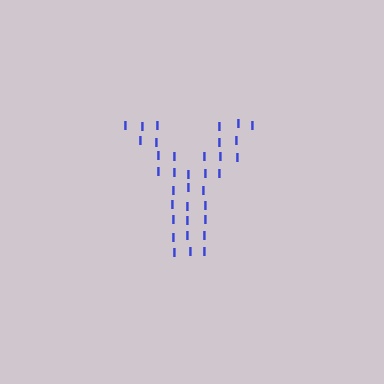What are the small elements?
The small elements are letter I's.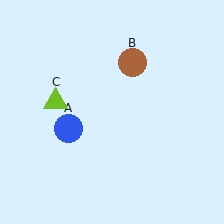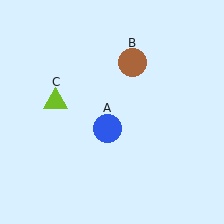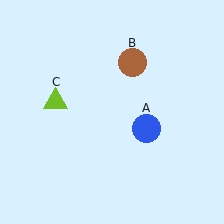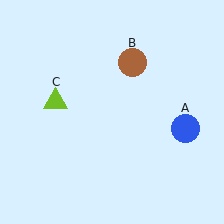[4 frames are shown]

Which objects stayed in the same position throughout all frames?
Brown circle (object B) and lime triangle (object C) remained stationary.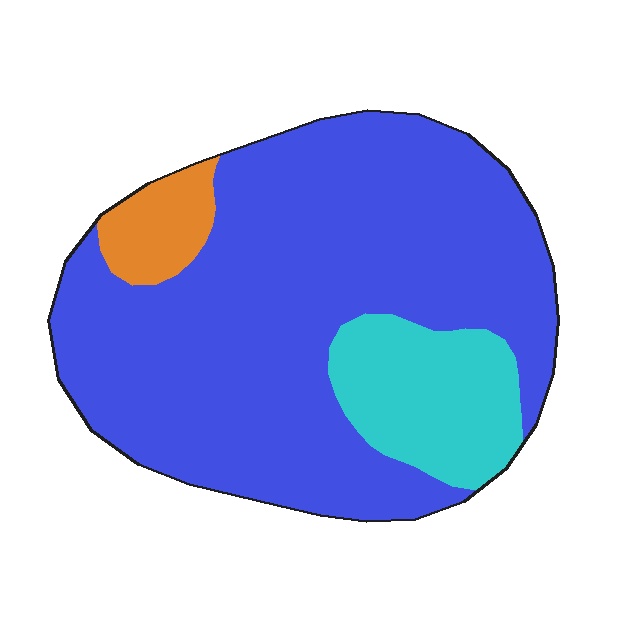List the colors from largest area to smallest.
From largest to smallest: blue, cyan, orange.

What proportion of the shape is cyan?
Cyan takes up about one sixth (1/6) of the shape.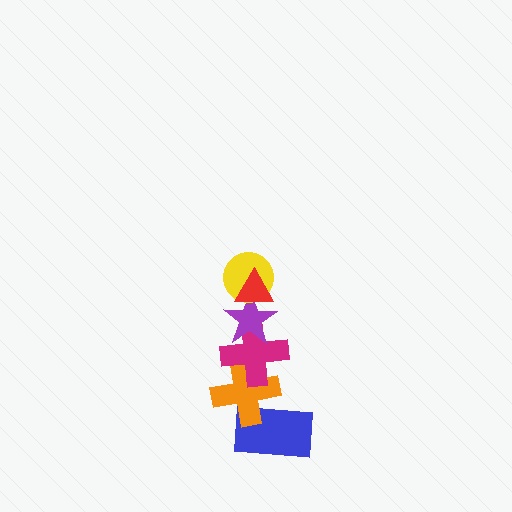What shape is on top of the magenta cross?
The purple star is on top of the magenta cross.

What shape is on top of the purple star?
The yellow circle is on top of the purple star.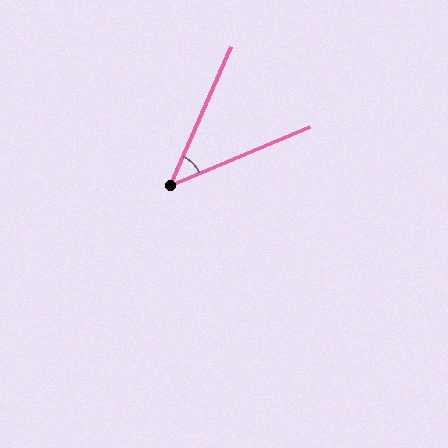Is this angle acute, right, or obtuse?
It is acute.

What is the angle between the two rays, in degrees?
Approximately 43 degrees.